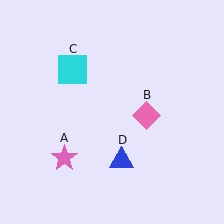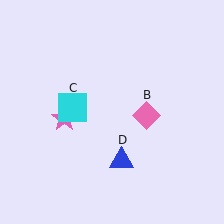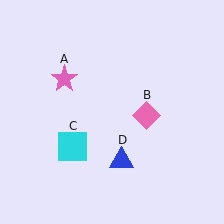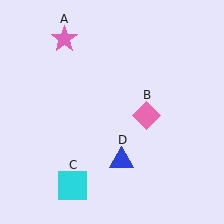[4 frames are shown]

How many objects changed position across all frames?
2 objects changed position: pink star (object A), cyan square (object C).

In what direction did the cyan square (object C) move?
The cyan square (object C) moved down.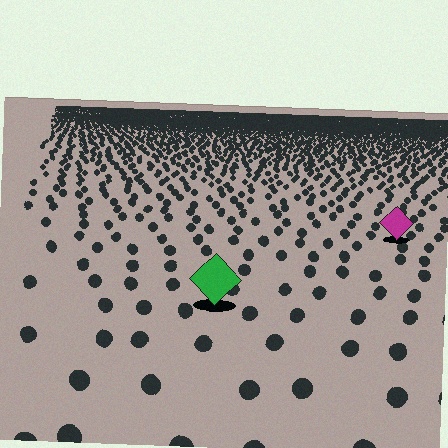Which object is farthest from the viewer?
The magenta diamond is farthest from the viewer. It appears smaller and the ground texture around it is denser.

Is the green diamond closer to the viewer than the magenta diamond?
Yes. The green diamond is closer — you can tell from the texture gradient: the ground texture is coarser near it.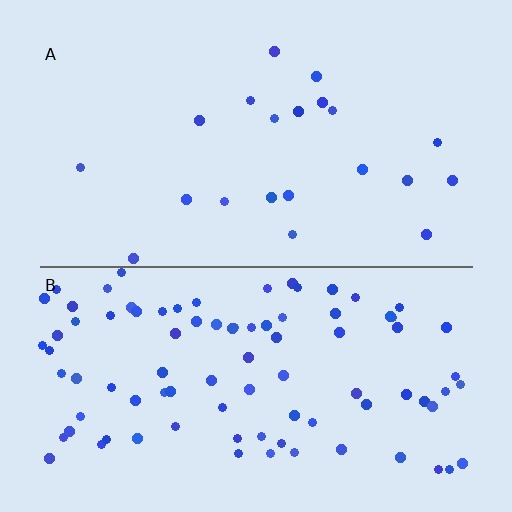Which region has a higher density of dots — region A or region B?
B (the bottom).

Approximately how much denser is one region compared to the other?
Approximately 4.2× — region B over region A.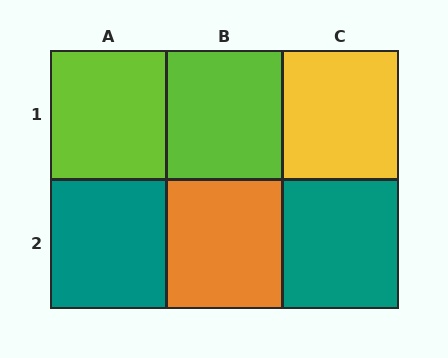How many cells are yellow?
1 cell is yellow.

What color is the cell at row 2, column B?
Orange.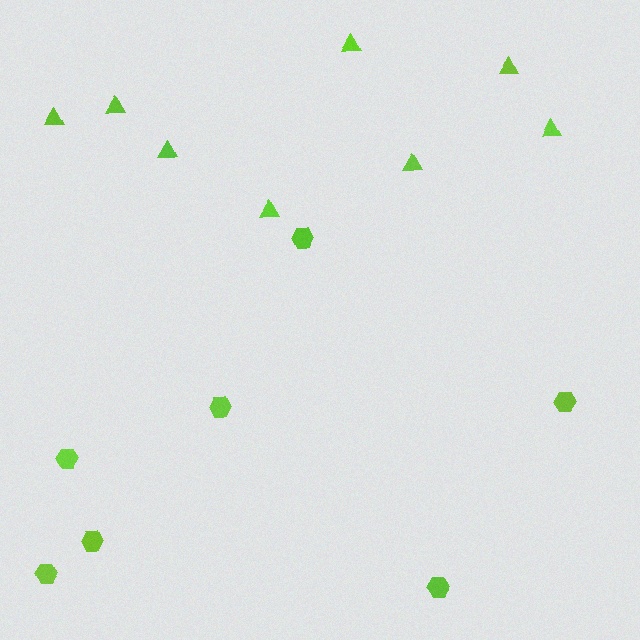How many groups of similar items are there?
There are 2 groups: one group of hexagons (7) and one group of triangles (8).